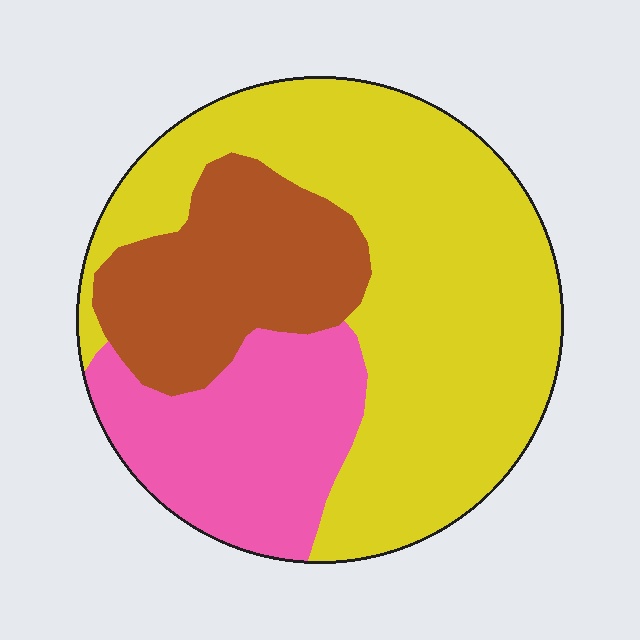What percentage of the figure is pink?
Pink covers about 25% of the figure.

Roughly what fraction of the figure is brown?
Brown covers 22% of the figure.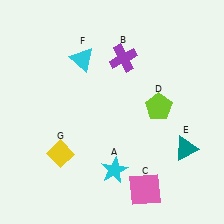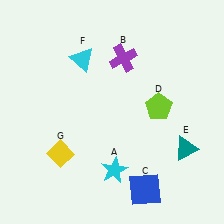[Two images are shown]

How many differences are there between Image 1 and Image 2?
There is 1 difference between the two images.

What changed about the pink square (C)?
In Image 1, C is pink. In Image 2, it changed to blue.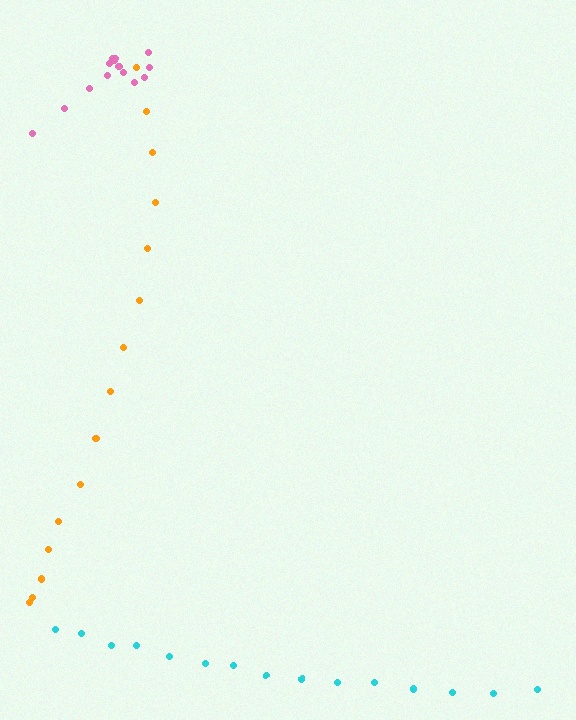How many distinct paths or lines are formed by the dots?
There are 3 distinct paths.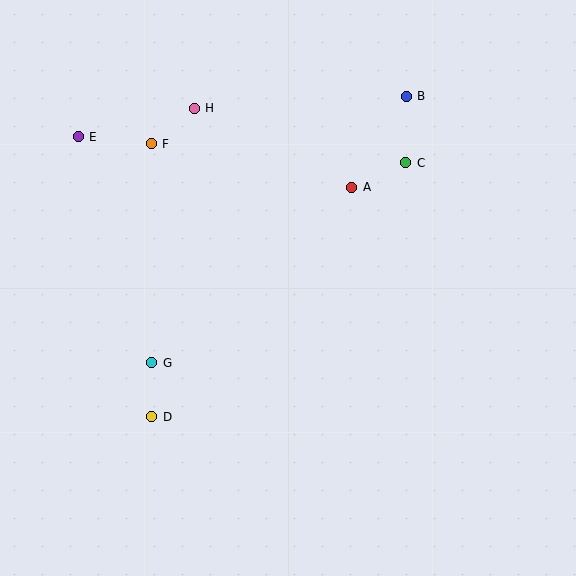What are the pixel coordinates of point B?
Point B is at (406, 96).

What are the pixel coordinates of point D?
Point D is at (152, 417).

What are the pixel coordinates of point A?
Point A is at (352, 187).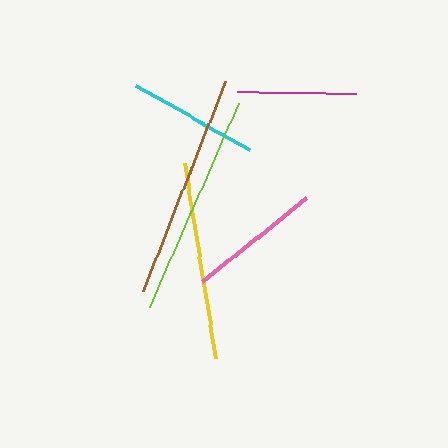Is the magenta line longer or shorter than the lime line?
The lime line is longer than the magenta line.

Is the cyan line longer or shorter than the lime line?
The lime line is longer than the cyan line.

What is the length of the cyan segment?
The cyan segment is approximately 131 pixels long.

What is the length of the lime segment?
The lime segment is approximately 223 pixels long.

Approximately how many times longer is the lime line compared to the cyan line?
The lime line is approximately 1.7 times the length of the cyan line.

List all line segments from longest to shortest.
From longest to shortest: brown, lime, yellow, pink, cyan, magenta.